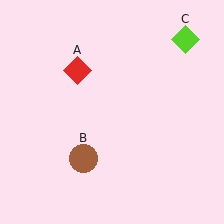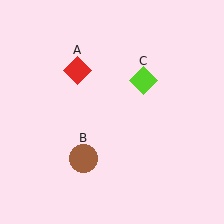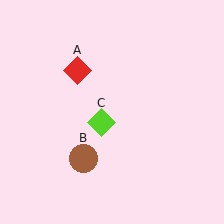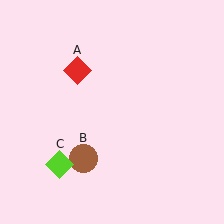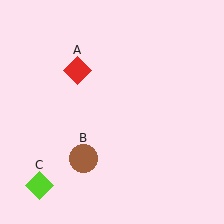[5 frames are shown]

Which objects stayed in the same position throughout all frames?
Red diamond (object A) and brown circle (object B) remained stationary.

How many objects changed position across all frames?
1 object changed position: lime diamond (object C).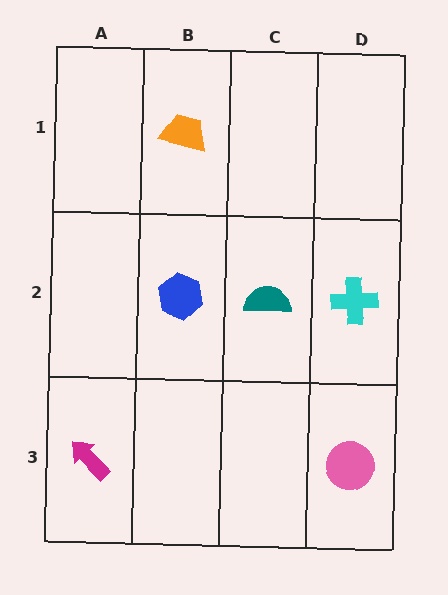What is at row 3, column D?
A pink circle.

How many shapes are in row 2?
3 shapes.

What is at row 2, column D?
A cyan cross.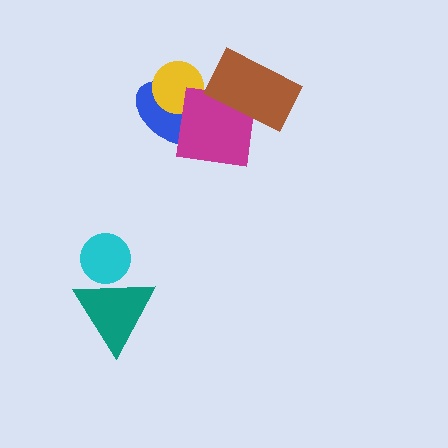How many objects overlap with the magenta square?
3 objects overlap with the magenta square.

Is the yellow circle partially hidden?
Yes, it is partially covered by another shape.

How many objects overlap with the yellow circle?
2 objects overlap with the yellow circle.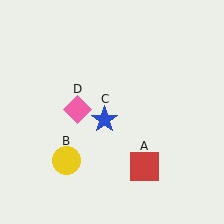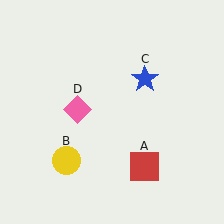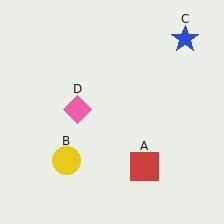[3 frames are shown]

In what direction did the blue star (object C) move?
The blue star (object C) moved up and to the right.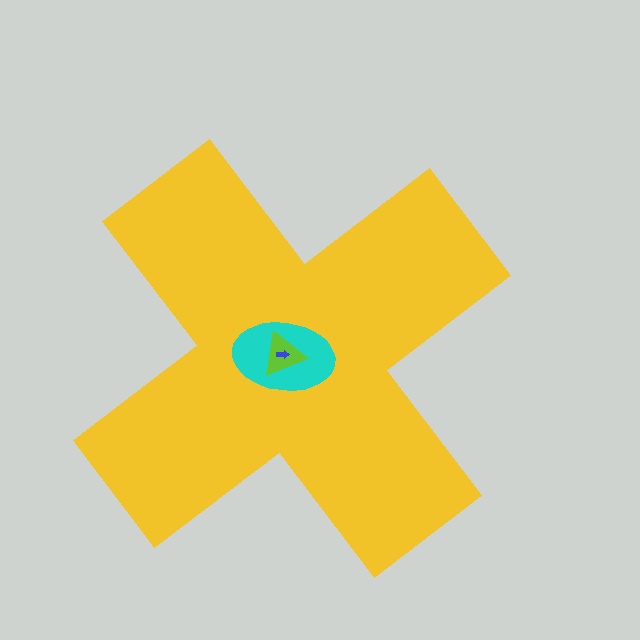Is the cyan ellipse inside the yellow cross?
Yes.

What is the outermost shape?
The yellow cross.